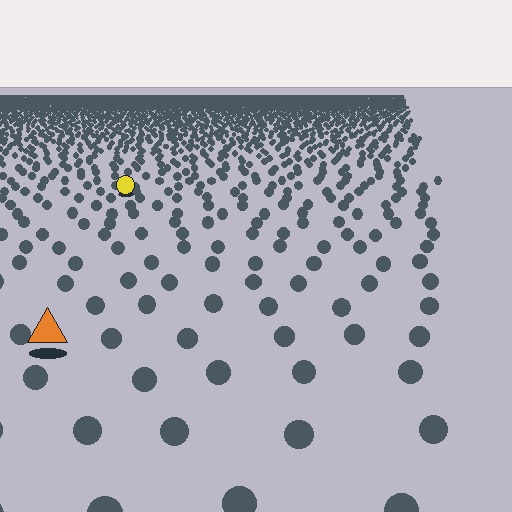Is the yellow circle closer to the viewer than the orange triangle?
No. The orange triangle is closer — you can tell from the texture gradient: the ground texture is coarser near it.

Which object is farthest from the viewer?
The yellow circle is farthest from the viewer. It appears smaller and the ground texture around it is denser.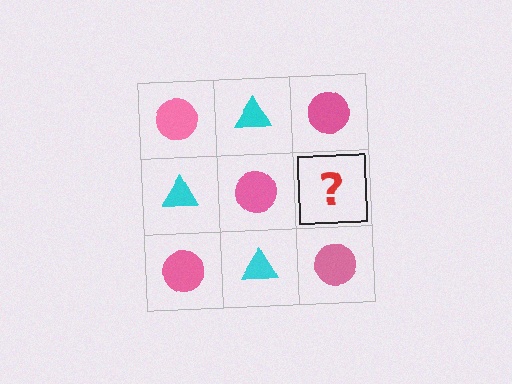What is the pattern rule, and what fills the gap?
The rule is that it alternates pink circle and cyan triangle in a checkerboard pattern. The gap should be filled with a cyan triangle.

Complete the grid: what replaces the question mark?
The question mark should be replaced with a cyan triangle.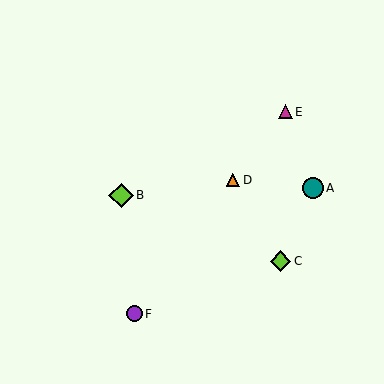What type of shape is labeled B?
Shape B is a lime diamond.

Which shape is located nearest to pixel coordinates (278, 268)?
The lime diamond (labeled C) at (281, 261) is nearest to that location.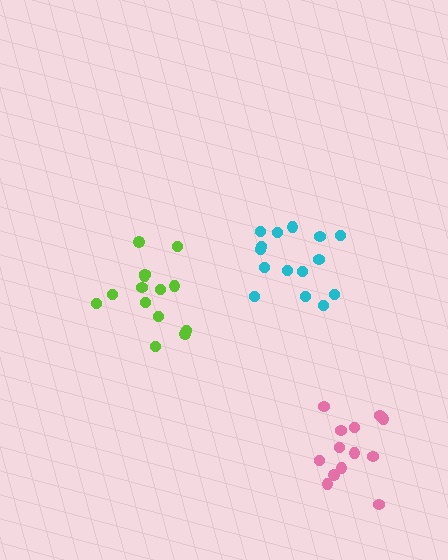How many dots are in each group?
Group 1: 15 dots, Group 2: 14 dots, Group 3: 14 dots (43 total).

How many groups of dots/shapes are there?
There are 3 groups.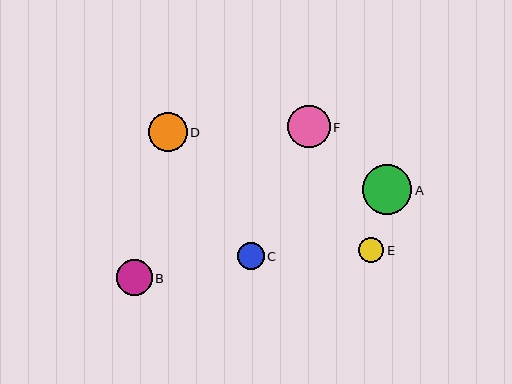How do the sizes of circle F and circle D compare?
Circle F and circle D are approximately the same size.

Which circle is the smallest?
Circle E is the smallest with a size of approximately 25 pixels.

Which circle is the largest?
Circle A is the largest with a size of approximately 49 pixels.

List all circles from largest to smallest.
From largest to smallest: A, F, D, B, C, E.